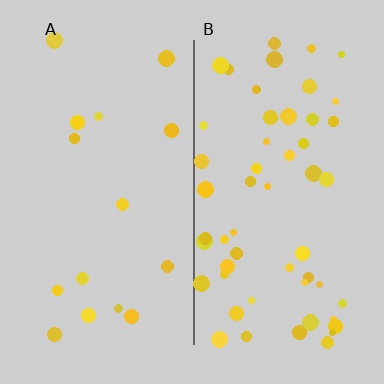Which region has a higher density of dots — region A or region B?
B (the right).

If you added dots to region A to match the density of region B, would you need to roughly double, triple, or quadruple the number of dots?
Approximately triple.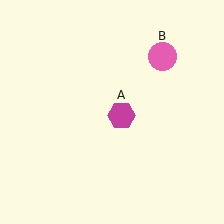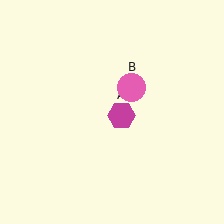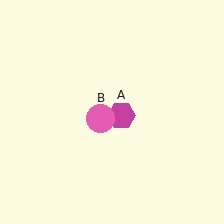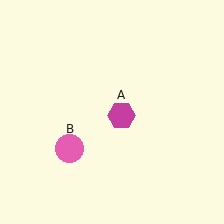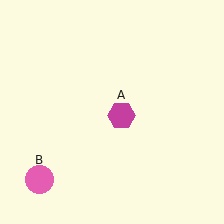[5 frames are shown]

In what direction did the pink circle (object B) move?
The pink circle (object B) moved down and to the left.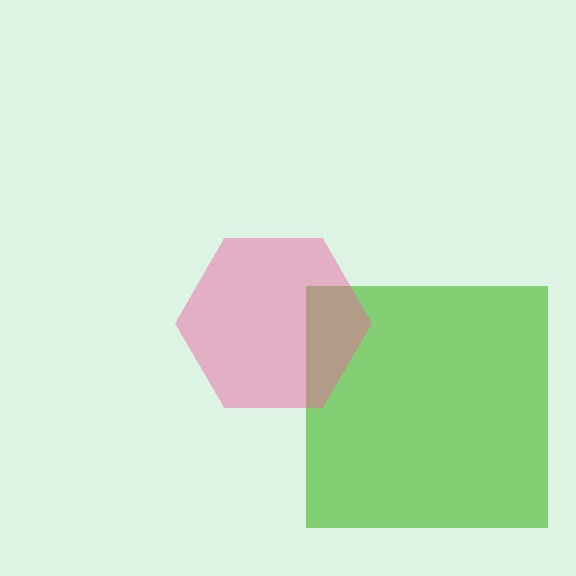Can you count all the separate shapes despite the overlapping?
Yes, there are 2 separate shapes.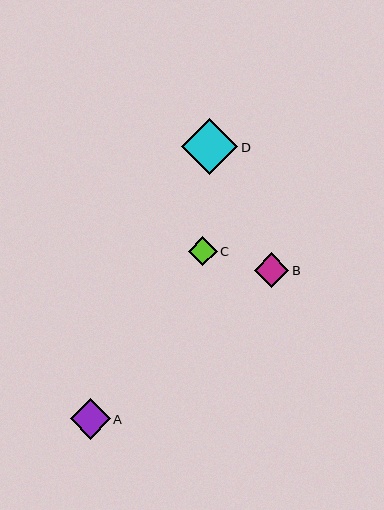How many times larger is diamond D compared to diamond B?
Diamond D is approximately 1.6 times the size of diamond B.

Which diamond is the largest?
Diamond D is the largest with a size of approximately 56 pixels.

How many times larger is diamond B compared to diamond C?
Diamond B is approximately 1.2 times the size of diamond C.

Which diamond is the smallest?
Diamond C is the smallest with a size of approximately 29 pixels.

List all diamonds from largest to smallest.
From largest to smallest: D, A, B, C.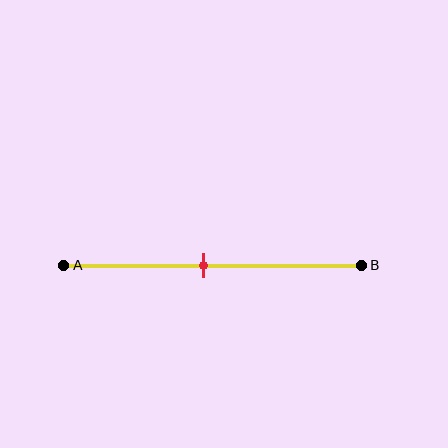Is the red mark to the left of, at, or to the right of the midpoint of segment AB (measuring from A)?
The red mark is to the left of the midpoint of segment AB.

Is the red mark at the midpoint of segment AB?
No, the mark is at about 45% from A, not at the 50% midpoint.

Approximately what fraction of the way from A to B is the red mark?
The red mark is approximately 45% of the way from A to B.